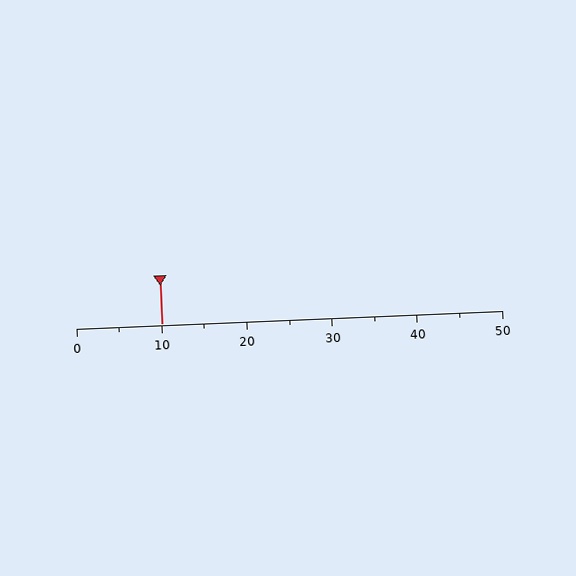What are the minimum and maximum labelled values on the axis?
The axis runs from 0 to 50.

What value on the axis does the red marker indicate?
The marker indicates approximately 10.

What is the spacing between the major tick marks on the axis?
The major ticks are spaced 10 apart.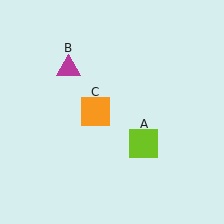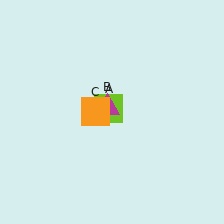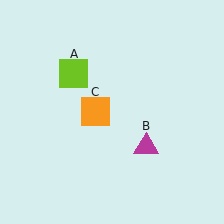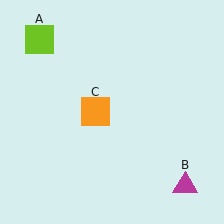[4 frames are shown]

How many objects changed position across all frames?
2 objects changed position: lime square (object A), magenta triangle (object B).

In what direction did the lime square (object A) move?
The lime square (object A) moved up and to the left.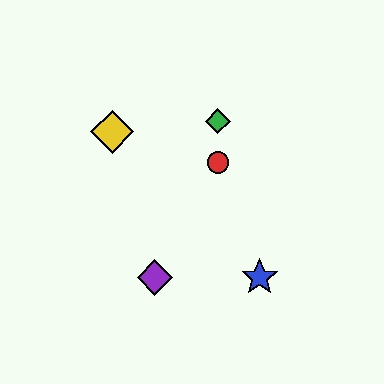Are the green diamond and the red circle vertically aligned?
Yes, both are at x≈218.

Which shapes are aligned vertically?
The red circle, the green diamond are aligned vertically.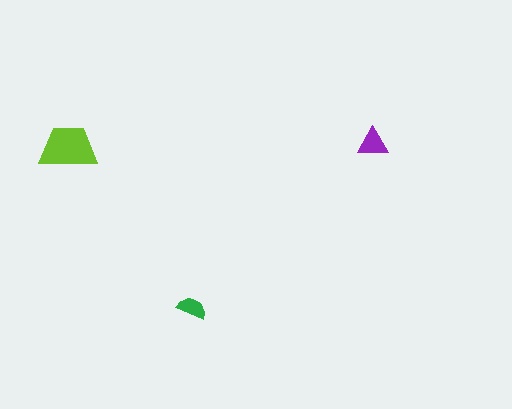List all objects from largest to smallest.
The lime trapezoid, the purple triangle, the green semicircle.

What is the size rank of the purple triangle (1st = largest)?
2nd.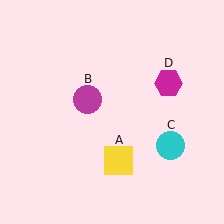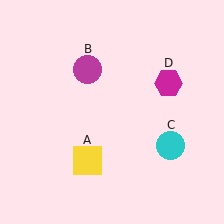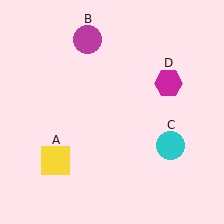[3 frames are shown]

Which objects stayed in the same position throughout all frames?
Cyan circle (object C) and magenta hexagon (object D) remained stationary.